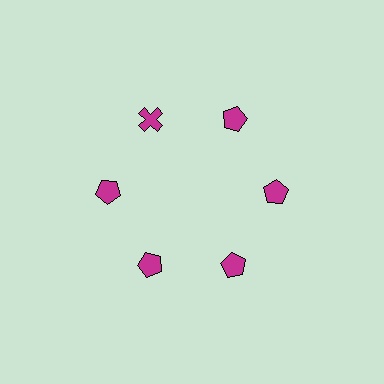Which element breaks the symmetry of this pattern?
The magenta cross at roughly the 11 o'clock position breaks the symmetry. All other shapes are magenta pentagons.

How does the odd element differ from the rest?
It has a different shape: cross instead of pentagon.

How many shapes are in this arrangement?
There are 6 shapes arranged in a ring pattern.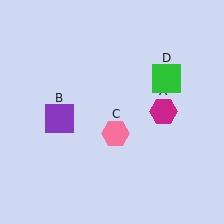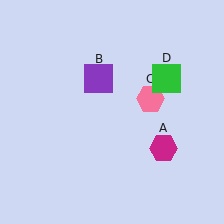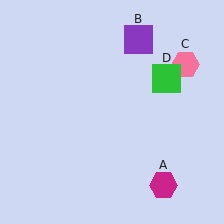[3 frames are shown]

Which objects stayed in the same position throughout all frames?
Green square (object D) remained stationary.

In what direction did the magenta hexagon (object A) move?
The magenta hexagon (object A) moved down.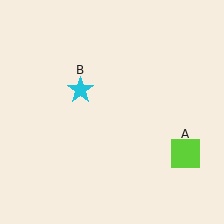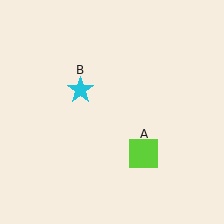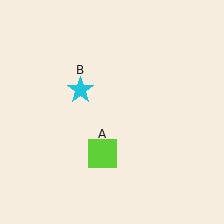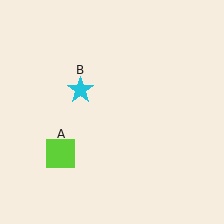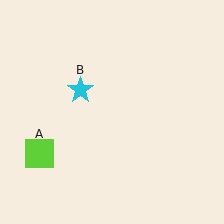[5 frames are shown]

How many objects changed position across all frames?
1 object changed position: lime square (object A).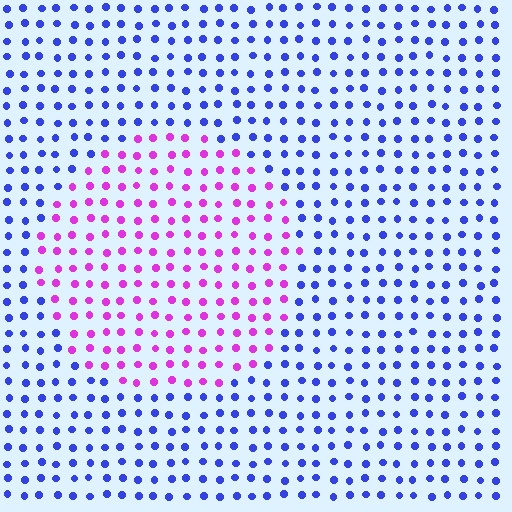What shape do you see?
I see a circle.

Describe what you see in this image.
The image is filled with small blue elements in a uniform arrangement. A circle-shaped region is visible where the elements are tinted to a slightly different hue, forming a subtle color boundary.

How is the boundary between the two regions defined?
The boundary is defined purely by a slight shift in hue (about 65 degrees). Spacing, size, and orientation are identical on both sides.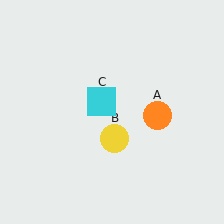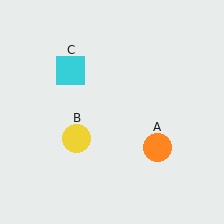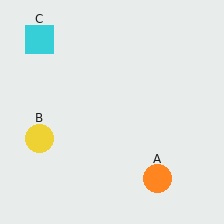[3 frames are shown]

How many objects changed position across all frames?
3 objects changed position: orange circle (object A), yellow circle (object B), cyan square (object C).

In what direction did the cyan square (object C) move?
The cyan square (object C) moved up and to the left.